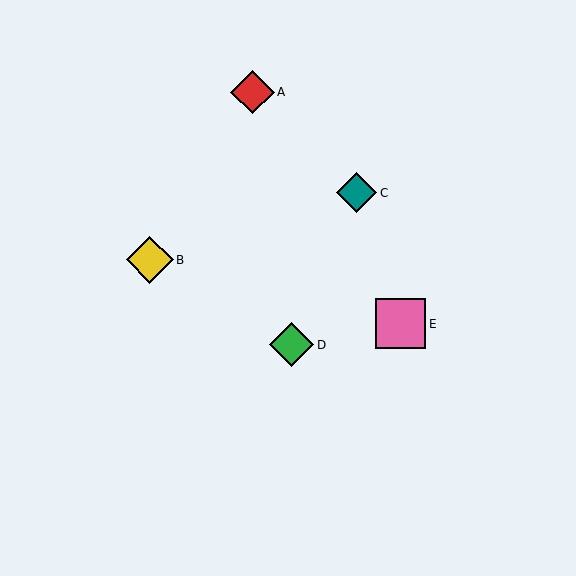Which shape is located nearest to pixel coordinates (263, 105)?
The red diamond (labeled A) at (253, 92) is nearest to that location.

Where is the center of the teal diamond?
The center of the teal diamond is at (357, 193).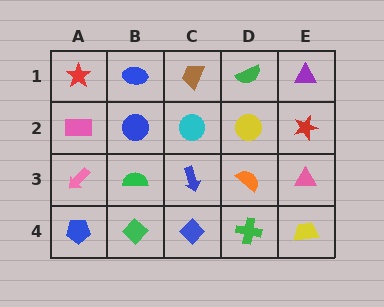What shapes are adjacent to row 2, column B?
A blue ellipse (row 1, column B), a green semicircle (row 3, column B), a pink rectangle (row 2, column A), a cyan circle (row 2, column C).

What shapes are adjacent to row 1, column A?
A pink rectangle (row 2, column A), a blue ellipse (row 1, column B).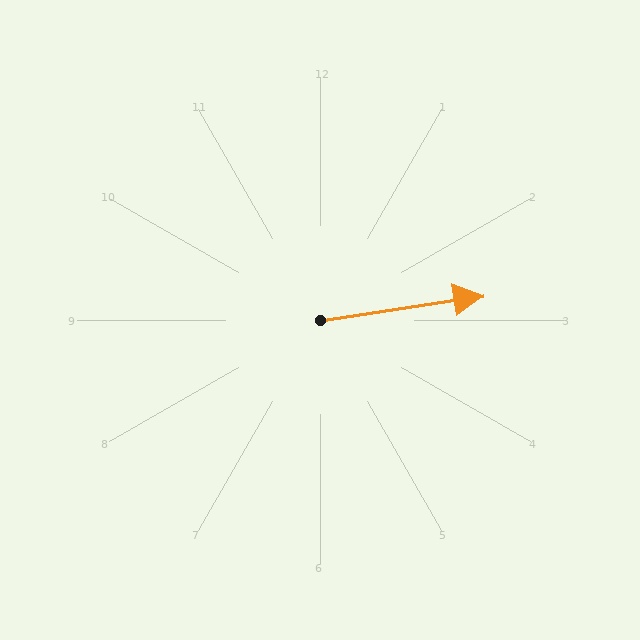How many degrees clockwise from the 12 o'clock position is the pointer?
Approximately 81 degrees.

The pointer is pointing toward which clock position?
Roughly 3 o'clock.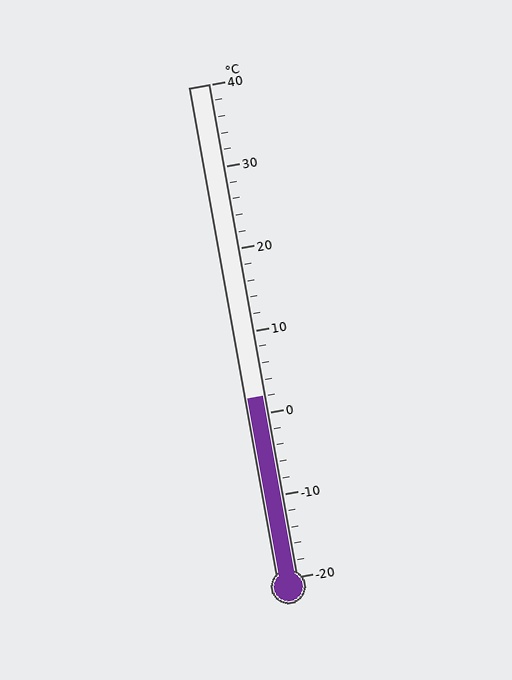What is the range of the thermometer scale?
The thermometer scale ranges from -20°C to 40°C.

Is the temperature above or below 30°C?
The temperature is below 30°C.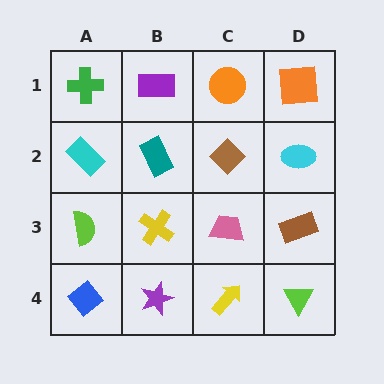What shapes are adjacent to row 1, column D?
A cyan ellipse (row 2, column D), an orange circle (row 1, column C).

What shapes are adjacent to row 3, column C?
A brown diamond (row 2, column C), a yellow arrow (row 4, column C), a yellow cross (row 3, column B), a brown rectangle (row 3, column D).